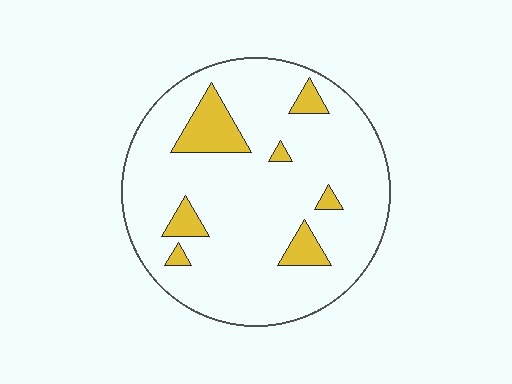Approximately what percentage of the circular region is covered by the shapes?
Approximately 10%.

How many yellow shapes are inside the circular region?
7.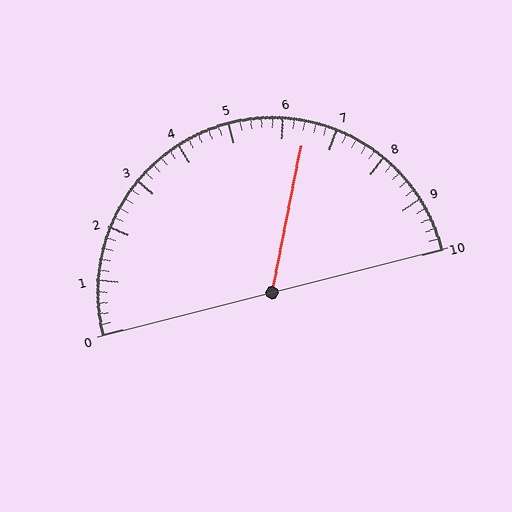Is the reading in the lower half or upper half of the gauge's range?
The reading is in the upper half of the range (0 to 10).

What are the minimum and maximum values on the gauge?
The gauge ranges from 0 to 10.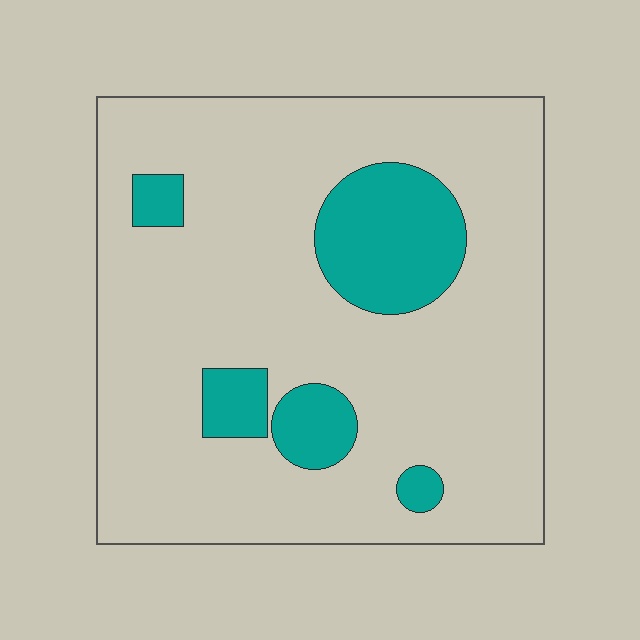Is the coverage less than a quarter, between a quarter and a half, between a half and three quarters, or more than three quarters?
Less than a quarter.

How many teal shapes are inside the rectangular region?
5.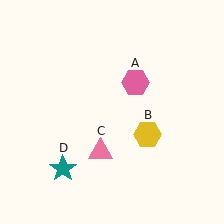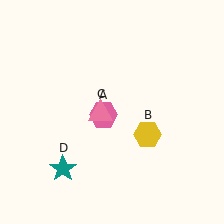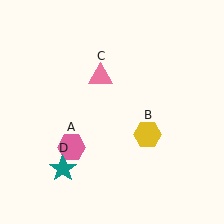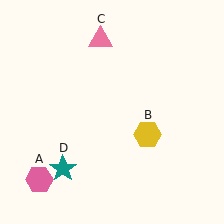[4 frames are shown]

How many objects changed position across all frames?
2 objects changed position: pink hexagon (object A), pink triangle (object C).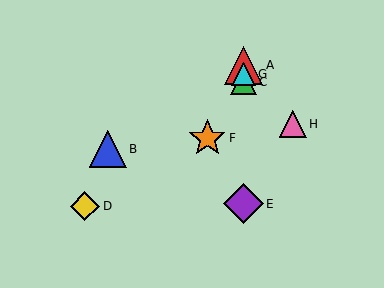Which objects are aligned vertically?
Objects A, C, E, G are aligned vertically.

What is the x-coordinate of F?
Object F is at x≈207.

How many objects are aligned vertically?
4 objects (A, C, E, G) are aligned vertically.